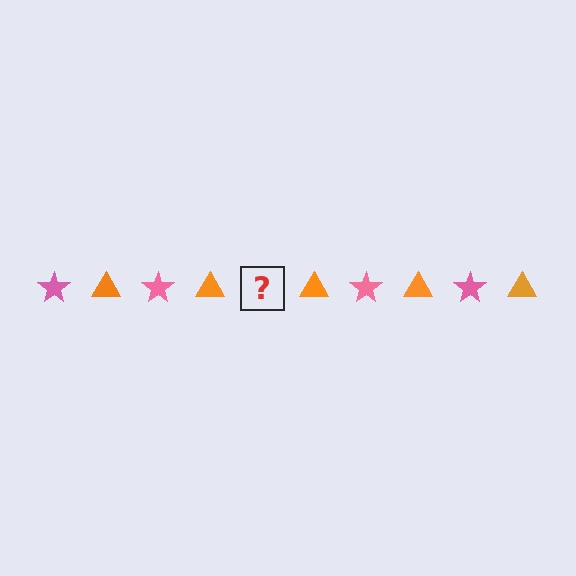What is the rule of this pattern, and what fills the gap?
The rule is that the pattern alternates between pink star and orange triangle. The gap should be filled with a pink star.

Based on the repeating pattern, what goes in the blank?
The blank should be a pink star.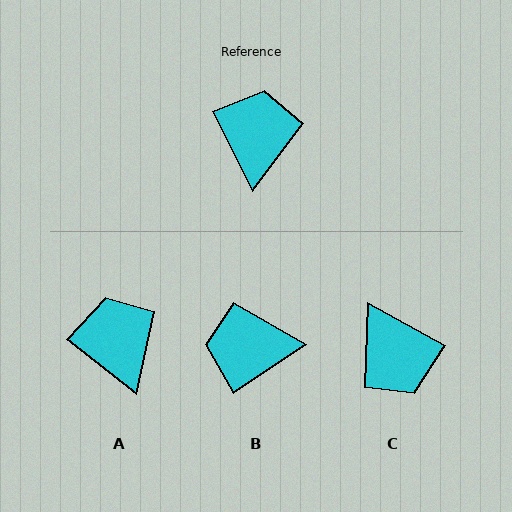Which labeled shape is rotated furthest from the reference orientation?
C, about 145 degrees away.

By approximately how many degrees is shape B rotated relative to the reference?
Approximately 97 degrees counter-clockwise.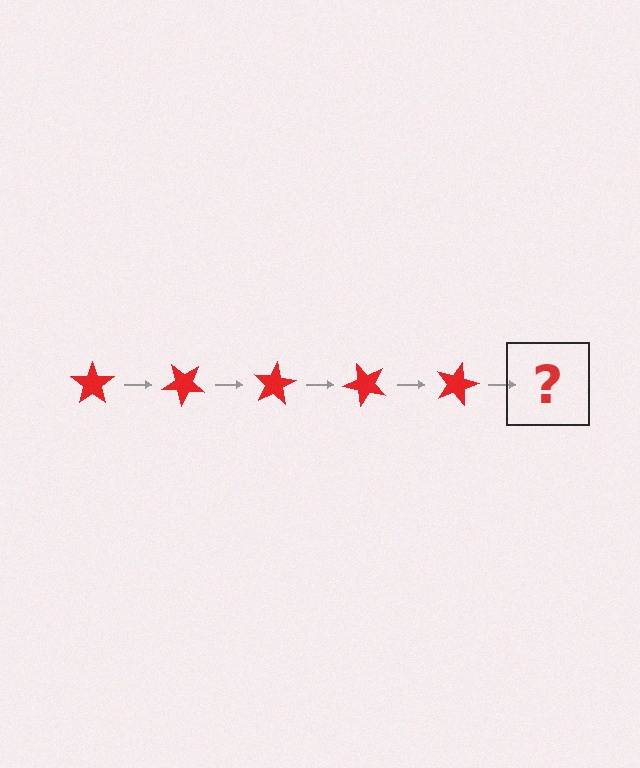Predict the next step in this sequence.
The next step is a red star rotated 200 degrees.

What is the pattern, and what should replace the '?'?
The pattern is that the star rotates 40 degrees each step. The '?' should be a red star rotated 200 degrees.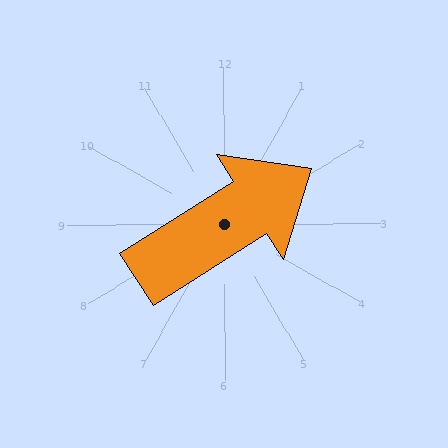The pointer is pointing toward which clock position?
Roughly 2 o'clock.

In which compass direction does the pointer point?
Northeast.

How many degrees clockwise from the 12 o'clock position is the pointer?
Approximately 58 degrees.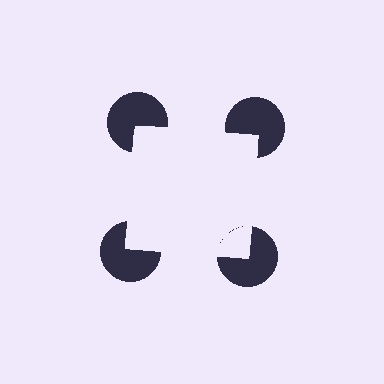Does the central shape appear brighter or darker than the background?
It typically appears slightly brighter than the background, even though no actual brightness change is drawn.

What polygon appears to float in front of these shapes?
An illusory square — its edges are inferred from the aligned wedge cuts in the pac-man discs, not physically drawn.